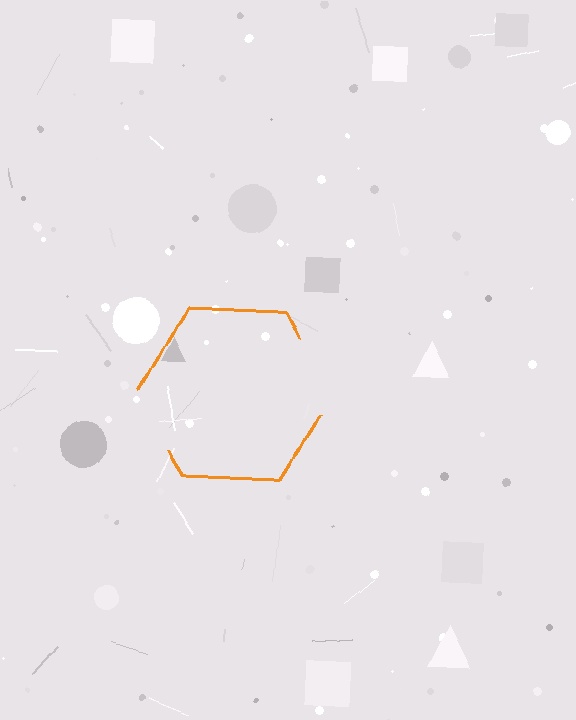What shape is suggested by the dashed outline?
The dashed outline suggests a hexagon.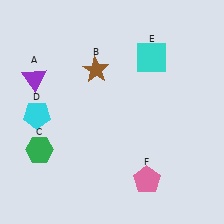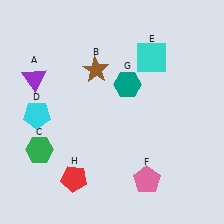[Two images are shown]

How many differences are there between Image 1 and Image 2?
There are 2 differences between the two images.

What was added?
A teal hexagon (G), a red pentagon (H) were added in Image 2.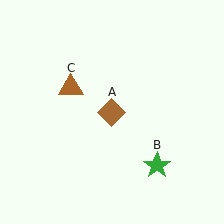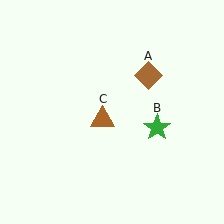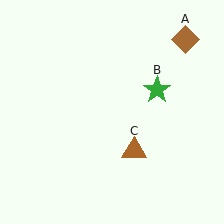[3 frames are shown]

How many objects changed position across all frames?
3 objects changed position: brown diamond (object A), green star (object B), brown triangle (object C).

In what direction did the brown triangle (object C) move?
The brown triangle (object C) moved down and to the right.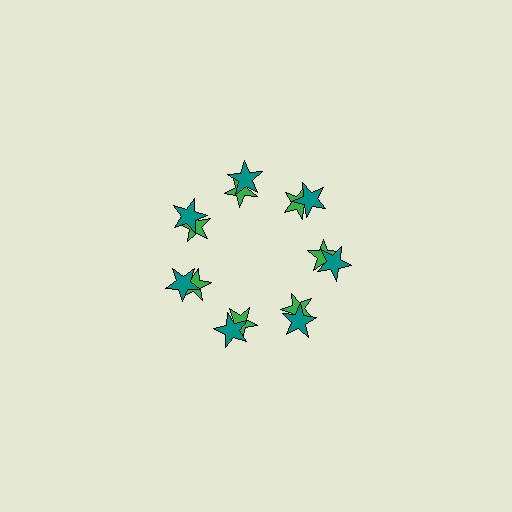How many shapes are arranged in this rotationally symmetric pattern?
There are 14 shapes, arranged in 7 groups of 2.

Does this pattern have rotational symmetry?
Yes, this pattern has 7-fold rotational symmetry. It looks the same after rotating 51 degrees around the center.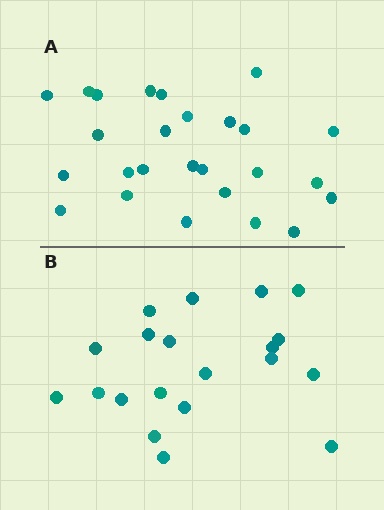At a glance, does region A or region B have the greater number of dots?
Region A (the top region) has more dots.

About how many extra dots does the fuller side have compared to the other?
Region A has about 6 more dots than region B.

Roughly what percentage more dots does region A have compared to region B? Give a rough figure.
About 30% more.